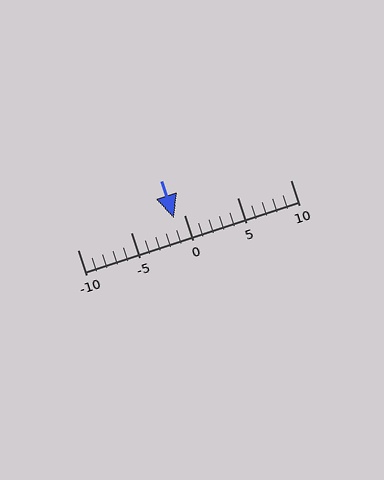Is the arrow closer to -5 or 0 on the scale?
The arrow is closer to 0.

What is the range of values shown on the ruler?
The ruler shows values from -10 to 10.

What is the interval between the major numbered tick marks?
The major tick marks are spaced 5 units apart.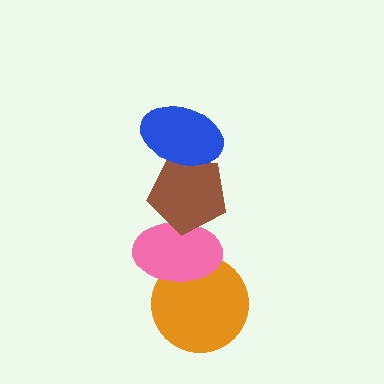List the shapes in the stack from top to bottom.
From top to bottom: the blue ellipse, the brown pentagon, the pink ellipse, the orange circle.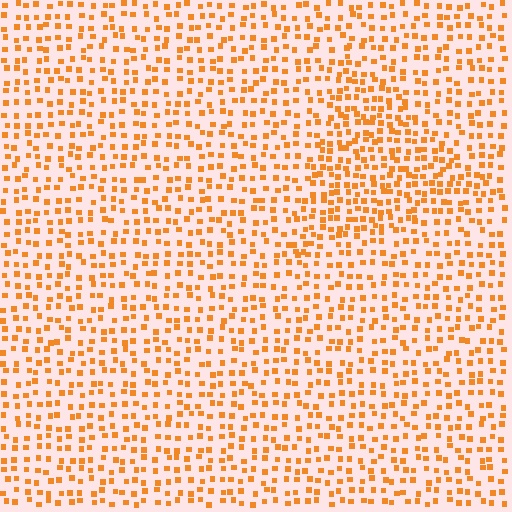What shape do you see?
I see a triangle.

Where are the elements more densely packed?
The elements are more densely packed inside the triangle boundary.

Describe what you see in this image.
The image contains small orange elements arranged at two different densities. A triangle-shaped region is visible where the elements are more densely packed than the surrounding area.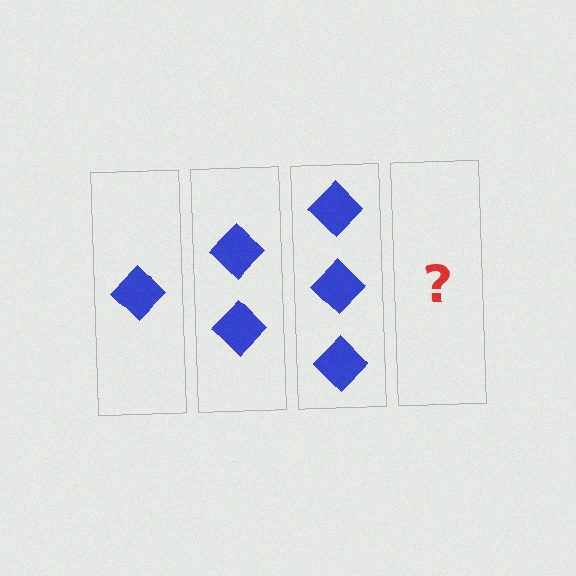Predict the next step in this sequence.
The next step is 4 diamonds.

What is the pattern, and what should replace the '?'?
The pattern is that each step adds one more diamond. The '?' should be 4 diamonds.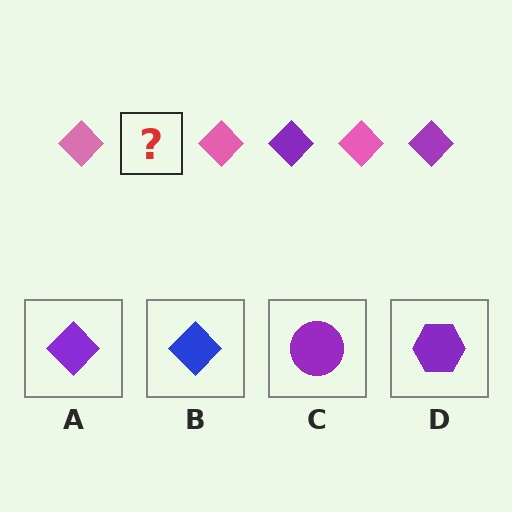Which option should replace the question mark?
Option A.